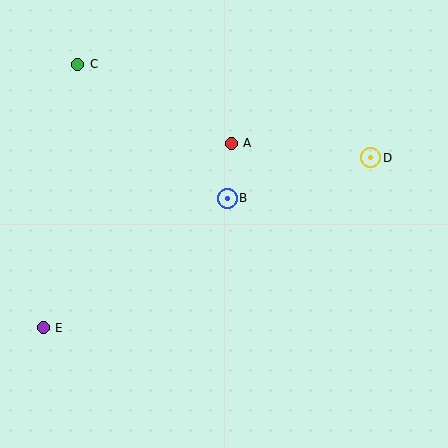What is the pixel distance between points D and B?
The distance between D and B is 149 pixels.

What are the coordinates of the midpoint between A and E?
The midpoint between A and E is at (137, 235).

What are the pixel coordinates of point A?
Point A is at (231, 143).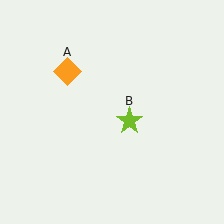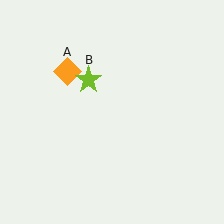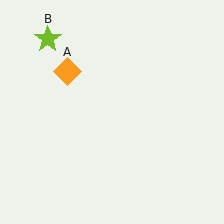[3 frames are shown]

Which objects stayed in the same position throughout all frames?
Orange diamond (object A) remained stationary.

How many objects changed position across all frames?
1 object changed position: lime star (object B).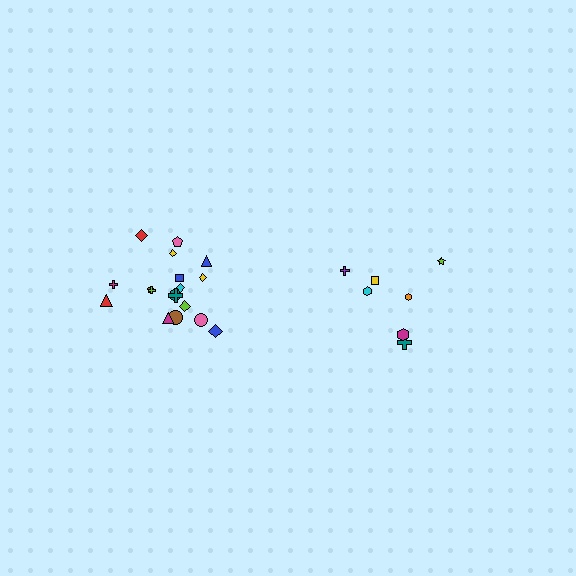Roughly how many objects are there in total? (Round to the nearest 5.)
Roughly 25 objects in total.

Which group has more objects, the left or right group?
The left group.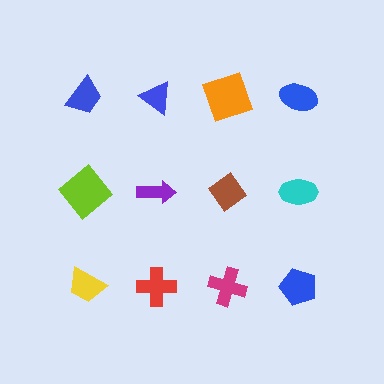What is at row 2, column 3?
A brown diamond.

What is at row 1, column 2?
A blue triangle.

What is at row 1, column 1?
A blue trapezoid.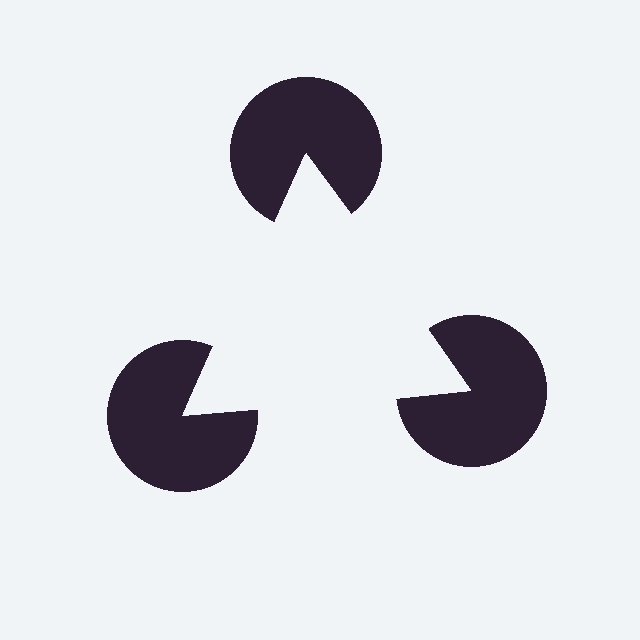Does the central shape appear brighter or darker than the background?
It typically appears slightly brighter than the background, even though no actual brightness change is drawn.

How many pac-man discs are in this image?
There are 3 — one at each vertex of the illusory triangle.